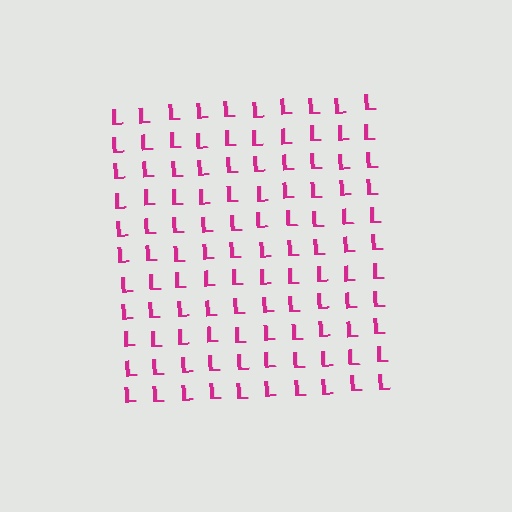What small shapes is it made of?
It is made of small letter L's.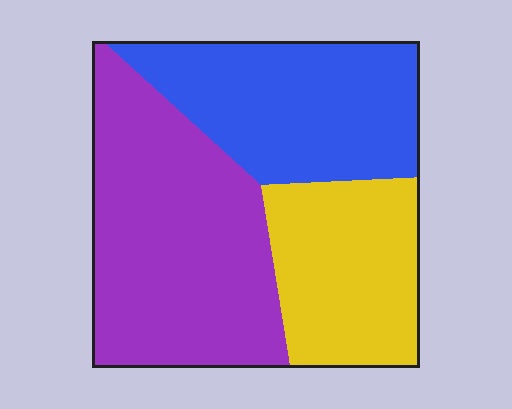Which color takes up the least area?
Yellow, at roughly 25%.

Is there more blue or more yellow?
Blue.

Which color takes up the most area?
Purple, at roughly 45%.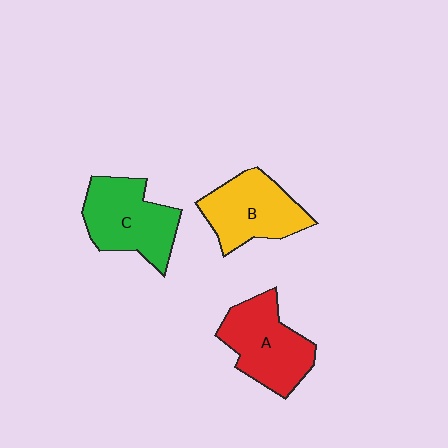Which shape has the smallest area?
Shape B (yellow).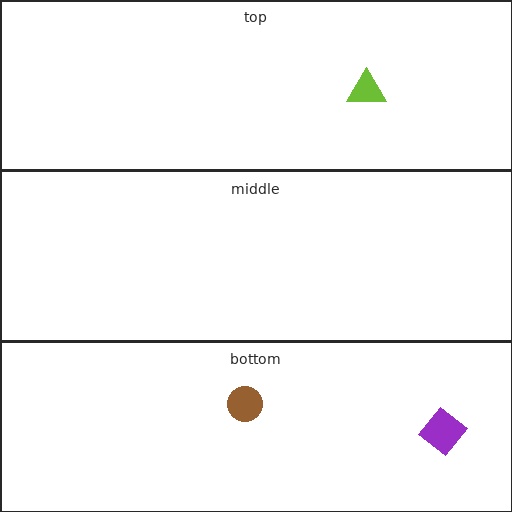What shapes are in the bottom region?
The brown circle, the purple diamond.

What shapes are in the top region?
The lime triangle.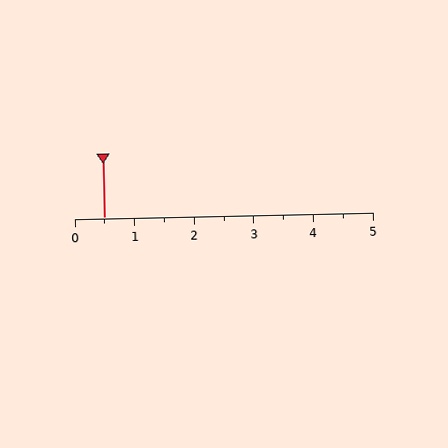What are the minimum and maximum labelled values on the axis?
The axis runs from 0 to 5.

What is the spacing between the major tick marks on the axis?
The major ticks are spaced 1 apart.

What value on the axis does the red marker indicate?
The marker indicates approximately 0.5.